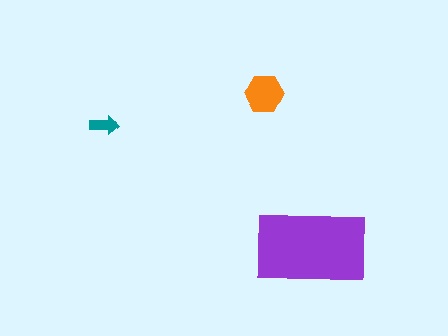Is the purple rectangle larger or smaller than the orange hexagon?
Larger.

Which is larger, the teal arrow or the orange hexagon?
The orange hexagon.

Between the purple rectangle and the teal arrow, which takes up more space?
The purple rectangle.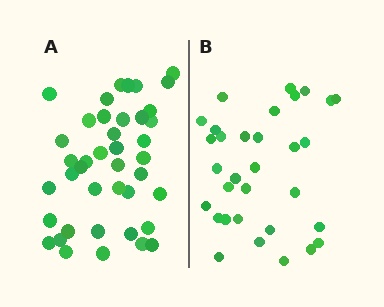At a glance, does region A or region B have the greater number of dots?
Region A (the left region) has more dots.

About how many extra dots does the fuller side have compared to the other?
Region A has roughly 8 or so more dots than region B.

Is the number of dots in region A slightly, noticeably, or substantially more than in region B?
Region A has noticeably more, but not dramatically so. The ratio is roughly 1.3 to 1.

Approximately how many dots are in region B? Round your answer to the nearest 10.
About 30 dots. (The exact count is 32, which rounds to 30.)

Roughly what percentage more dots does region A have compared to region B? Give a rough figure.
About 30% more.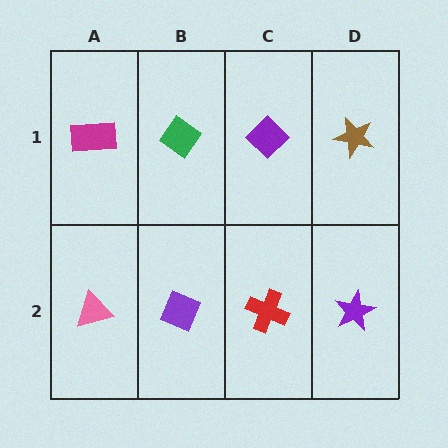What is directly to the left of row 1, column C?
A green diamond.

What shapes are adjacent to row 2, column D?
A brown star (row 1, column D), a red cross (row 2, column C).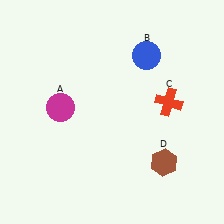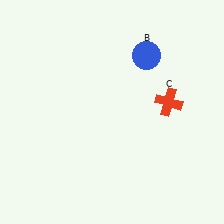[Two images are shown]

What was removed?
The magenta circle (A), the brown hexagon (D) were removed in Image 2.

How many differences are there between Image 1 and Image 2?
There are 2 differences between the two images.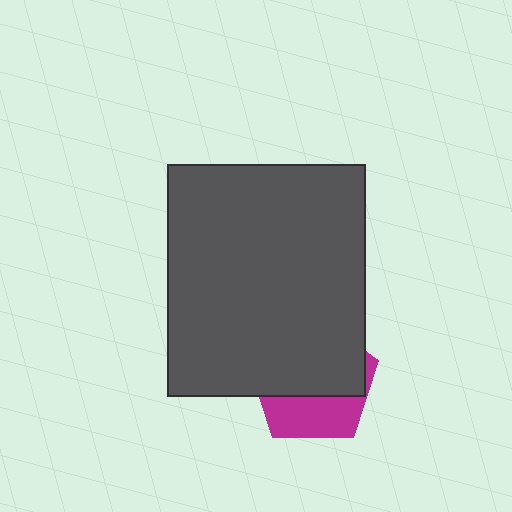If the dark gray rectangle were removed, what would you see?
You would see the complete magenta pentagon.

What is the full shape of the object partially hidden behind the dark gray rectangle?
The partially hidden object is a magenta pentagon.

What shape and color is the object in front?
The object in front is a dark gray rectangle.